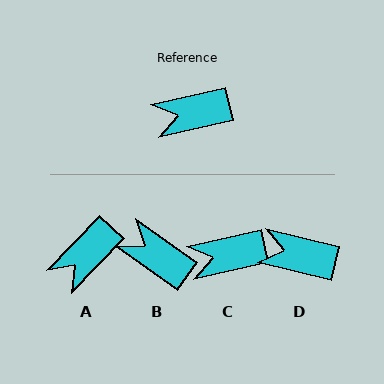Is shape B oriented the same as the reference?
No, it is off by about 48 degrees.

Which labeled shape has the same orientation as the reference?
C.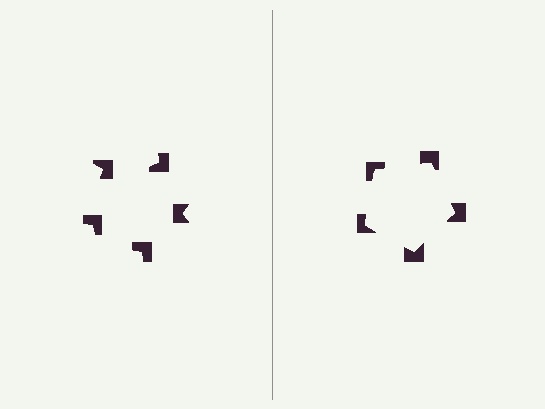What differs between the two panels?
The notched squares are positioned identically on both sides; only the wedge orientations differ. On the right they align to a pentagon; on the left they are misaligned.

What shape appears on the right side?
An illusory pentagon.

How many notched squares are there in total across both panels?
10 — 5 on each side.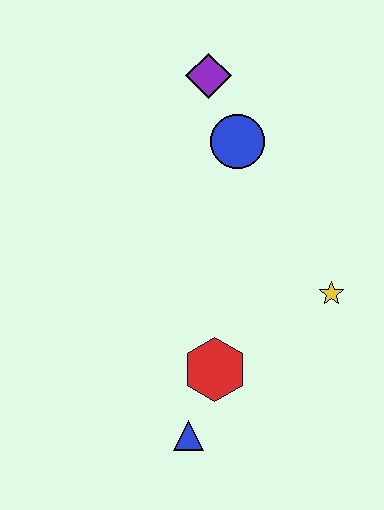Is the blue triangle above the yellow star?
No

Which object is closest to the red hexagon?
The blue triangle is closest to the red hexagon.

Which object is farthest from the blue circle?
The blue triangle is farthest from the blue circle.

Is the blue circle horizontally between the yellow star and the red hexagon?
Yes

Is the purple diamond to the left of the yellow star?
Yes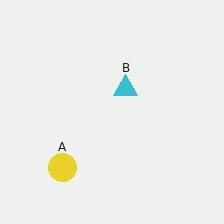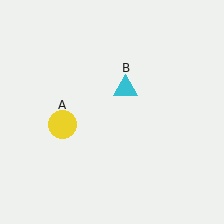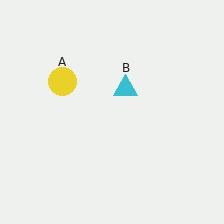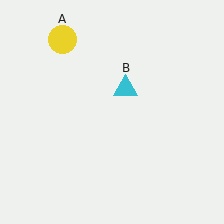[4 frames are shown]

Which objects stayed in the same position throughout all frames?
Cyan triangle (object B) remained stationary.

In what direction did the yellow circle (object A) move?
The yellow circle (object A) moved up.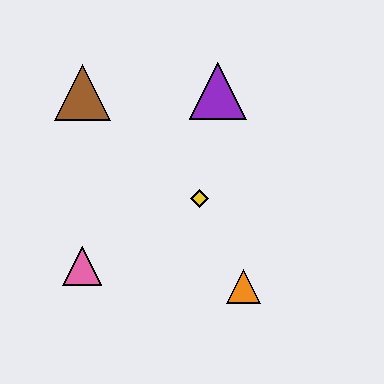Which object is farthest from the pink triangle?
The purple triangle is farthest from the pink triangle.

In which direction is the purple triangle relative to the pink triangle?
The purple triangle is above the pink triangle.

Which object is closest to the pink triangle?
The yellow diamond is closest to the pink triangle.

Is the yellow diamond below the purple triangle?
Yes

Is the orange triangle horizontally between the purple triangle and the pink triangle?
No